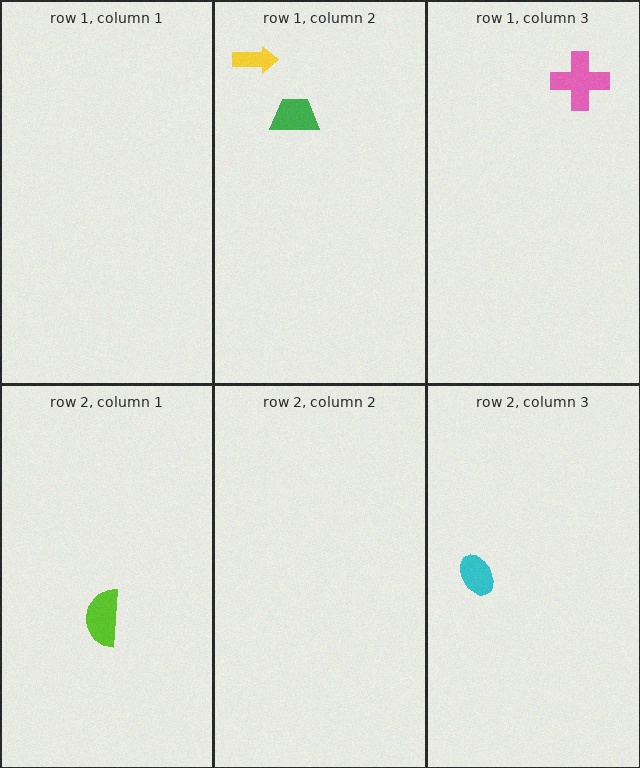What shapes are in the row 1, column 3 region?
The pink cross.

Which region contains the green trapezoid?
The row 1, column 2 region.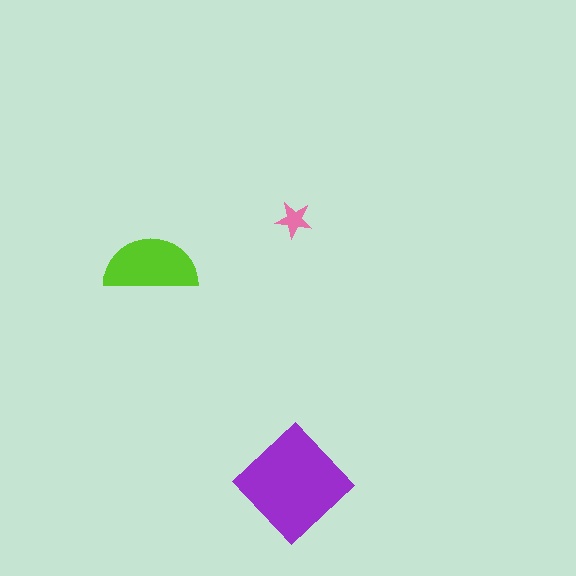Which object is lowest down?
The purple diamond is bottommost.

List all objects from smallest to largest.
The pink star, the lime semicircle, the purple diamond.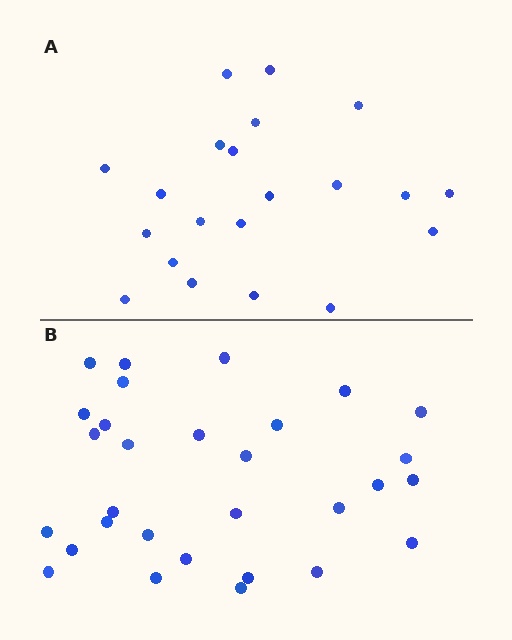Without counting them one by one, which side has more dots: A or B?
Region B (the bottom region) has more dots.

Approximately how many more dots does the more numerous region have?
Region B has roughly 8 or so more dots than region A.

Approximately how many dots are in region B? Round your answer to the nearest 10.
About 30 dots.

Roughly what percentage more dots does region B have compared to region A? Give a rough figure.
About 45% more.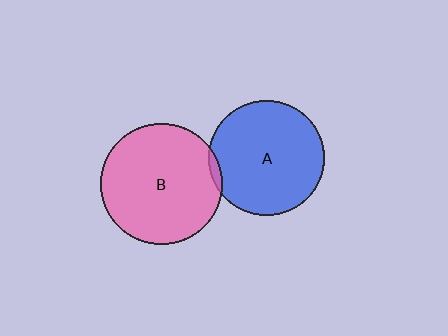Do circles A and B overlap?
Yes.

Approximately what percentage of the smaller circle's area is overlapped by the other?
Approximately 5%.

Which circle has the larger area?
Circle B (pink).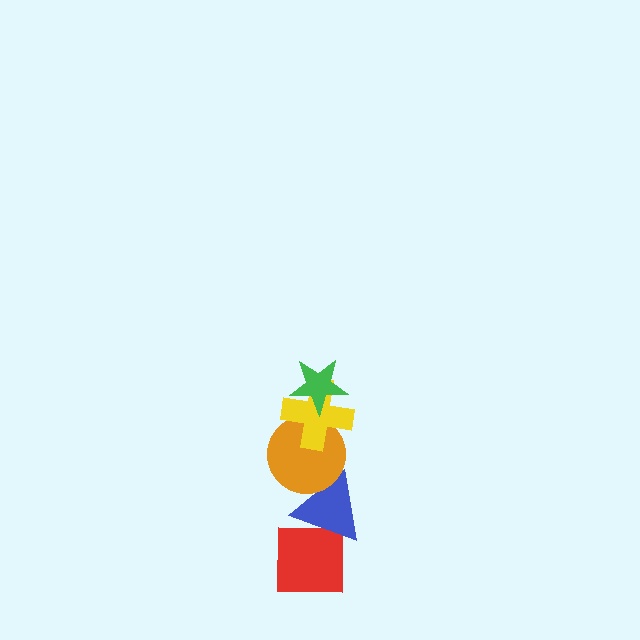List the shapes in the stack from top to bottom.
From top to bottom: the green star, the yellow cross, the orange circle, the blue triangle, the red square.